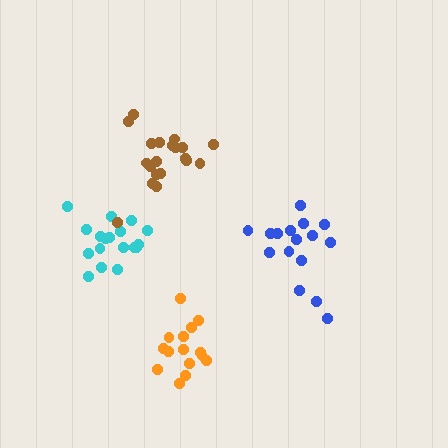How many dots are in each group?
Group 1: 15 dots, Group 2: 18 dots, Group 3: 20 dots, Group 4: 16 dots (69 total).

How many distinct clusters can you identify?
There are 4 distinct clusters.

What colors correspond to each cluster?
The clusters are colored: orange, cyan, brown, blue.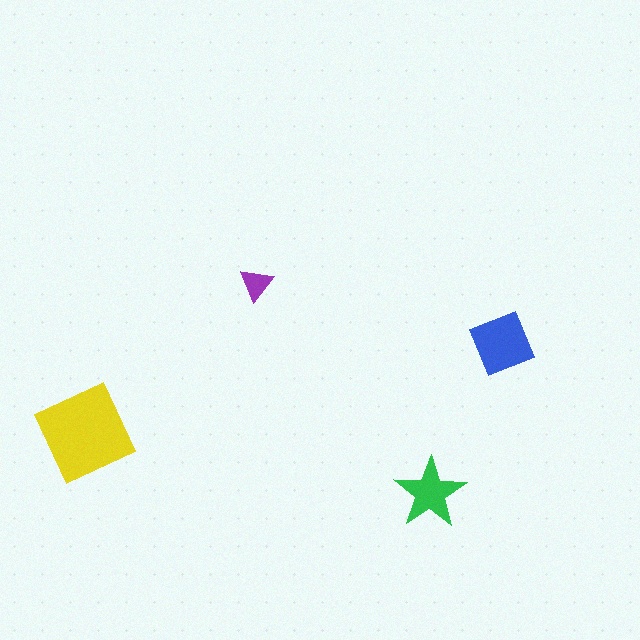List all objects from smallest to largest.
The purple triangle, the green star, the blue diamond, the yellow square.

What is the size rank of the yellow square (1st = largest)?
1st.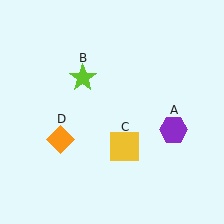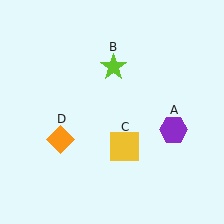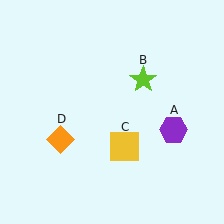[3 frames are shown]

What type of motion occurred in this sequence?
The lime star (object B) rotated clockwise around the center of the scene.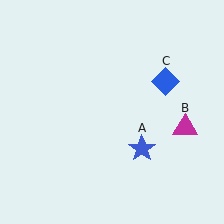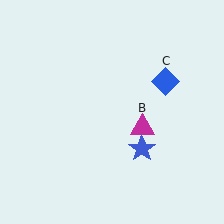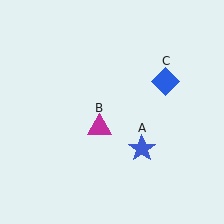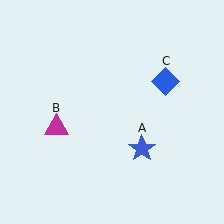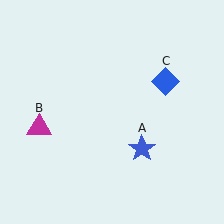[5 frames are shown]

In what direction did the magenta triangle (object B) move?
The magenta triangle (object B) moved left.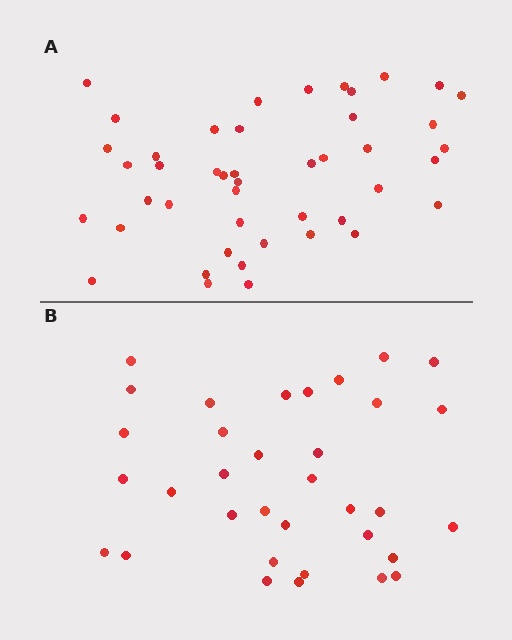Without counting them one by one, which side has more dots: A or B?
Region A (the top region) has more dots.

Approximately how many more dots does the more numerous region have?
Region A has roughly 12 or so more dots than region B.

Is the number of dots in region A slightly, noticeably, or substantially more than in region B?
Region A has noticeably more, but not dramatically so. The ratio is roughly 1.3 to 1.